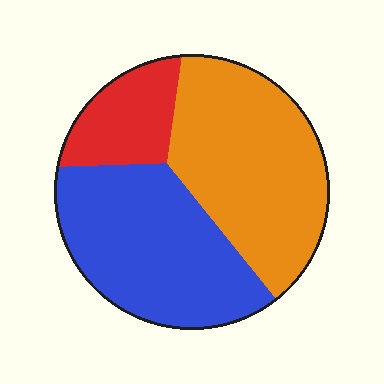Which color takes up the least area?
Red, at roughly 15%.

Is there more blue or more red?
Blue.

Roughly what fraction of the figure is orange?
Orange takes up between a third and a half of the figure.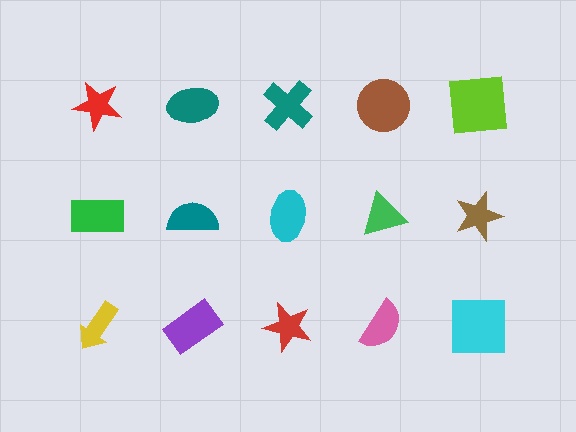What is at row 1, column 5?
A lime square.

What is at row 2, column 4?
A green triangle.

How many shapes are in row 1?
5 shapes.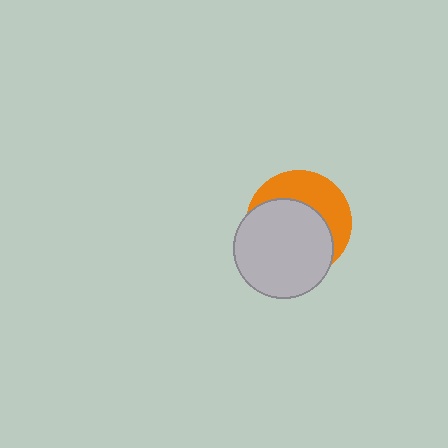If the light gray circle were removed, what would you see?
You would see the complete orange circle.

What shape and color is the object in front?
The object in front is a light gray circle.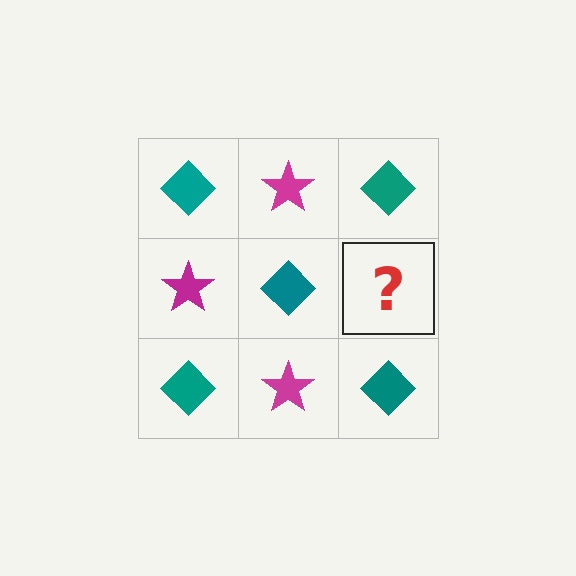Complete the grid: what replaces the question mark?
The question mark should be replaced with a magenta star.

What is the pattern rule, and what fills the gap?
The rule is that it alternates teal diamond and magenta star in a checkerboard pattern. The gap should be filled with a magenta star.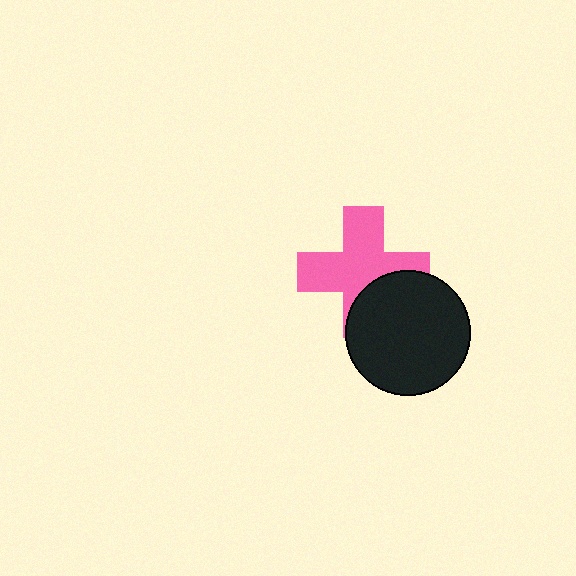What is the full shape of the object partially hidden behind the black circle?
The partially hidden object is a pink cross.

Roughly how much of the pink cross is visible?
Most of it is visible (roughly 70%).